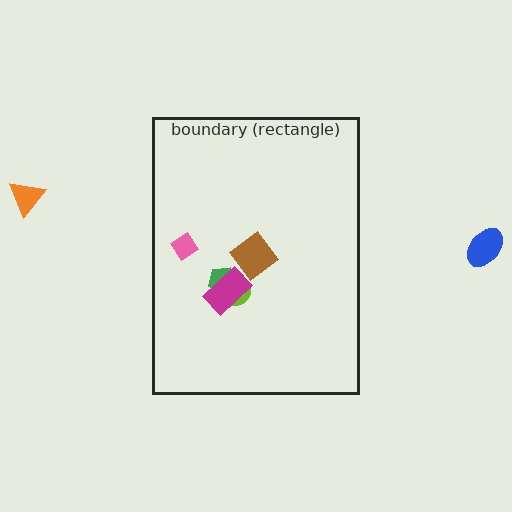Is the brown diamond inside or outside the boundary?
Inside.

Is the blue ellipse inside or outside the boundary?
Outside.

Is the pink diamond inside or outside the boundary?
Inside.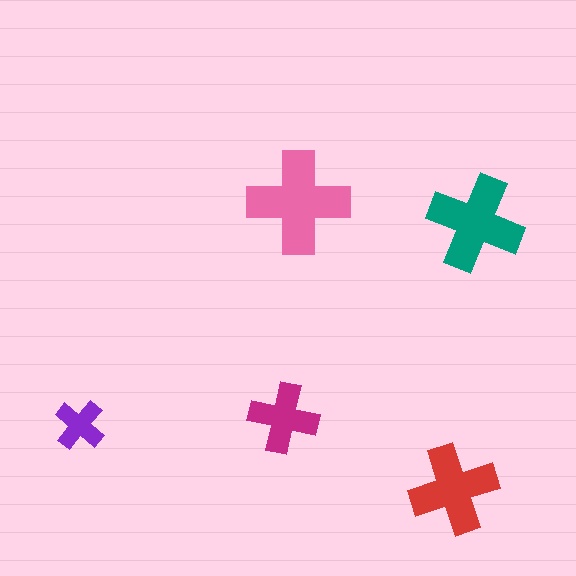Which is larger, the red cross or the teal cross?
The teal one.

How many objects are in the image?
There are 5 objects in the image.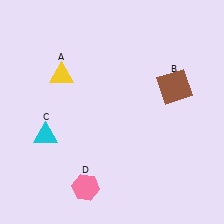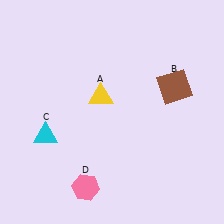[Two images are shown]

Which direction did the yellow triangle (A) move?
The yellow triangle (A) moved right.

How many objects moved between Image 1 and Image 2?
1 object moved between the two images.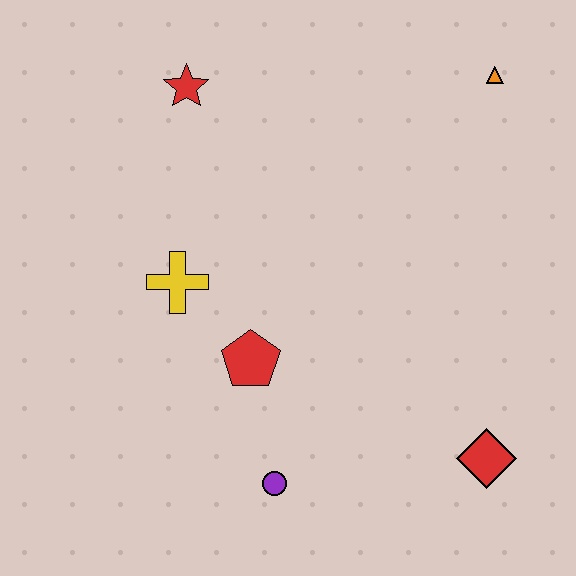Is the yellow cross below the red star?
Yes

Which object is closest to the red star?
The yellow cross is closest to the red star.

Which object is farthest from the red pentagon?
The orange triangle is farthest from the red pentagon.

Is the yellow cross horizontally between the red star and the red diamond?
No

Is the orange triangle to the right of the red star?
Yes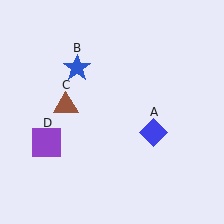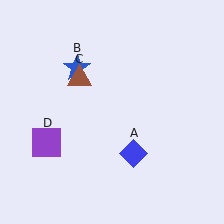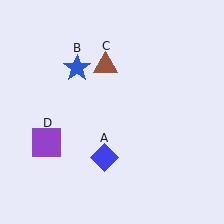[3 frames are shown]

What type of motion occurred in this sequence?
The blue diamond (object A), brown triangle (object C) rotated clockwise around the center of the scene.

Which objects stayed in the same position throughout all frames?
Blue star (object B) and purple square (object D) remained stationary.